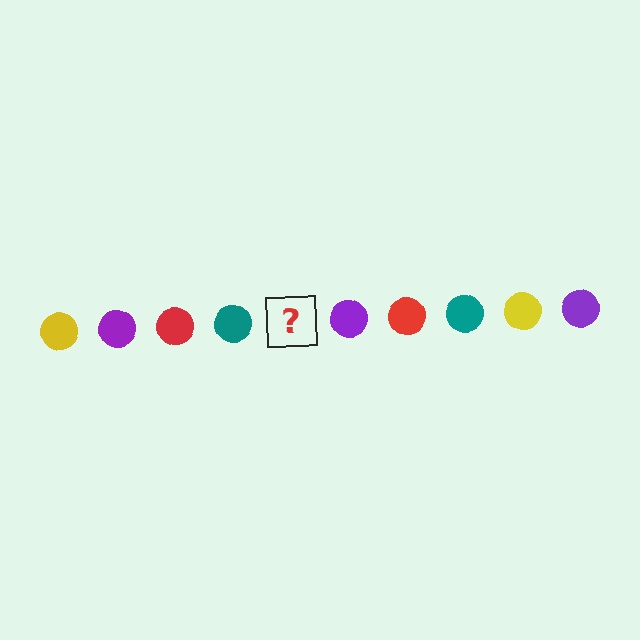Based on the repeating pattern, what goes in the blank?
The blank should be a yellow circle.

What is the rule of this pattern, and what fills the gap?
The rule is that the pattern cycles through yellow, purple, red, teal circles. The gap should be filled with a yellow circle.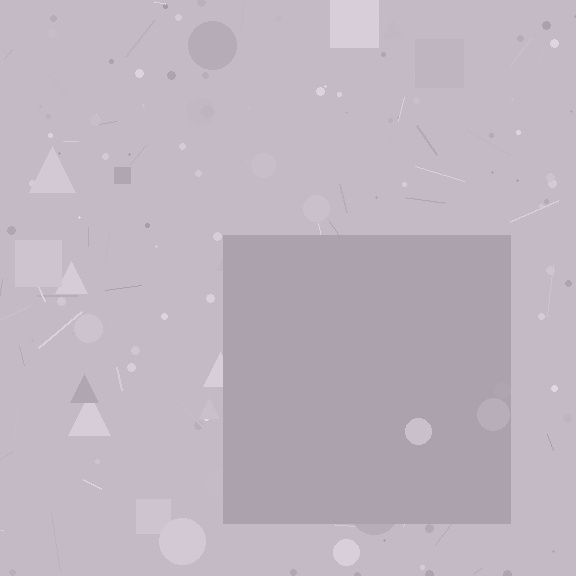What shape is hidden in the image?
A square is hidden in the image.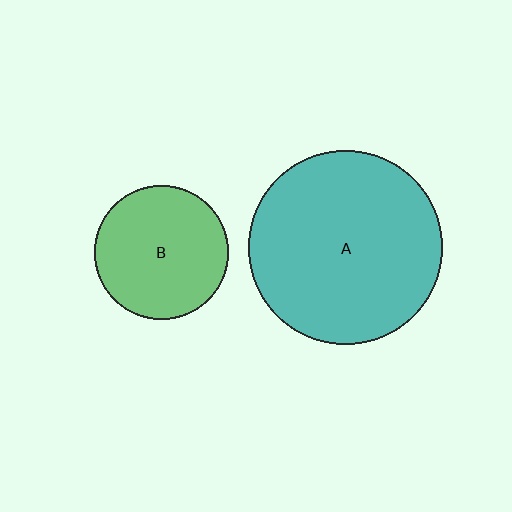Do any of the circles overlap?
No, none of the circles overlap.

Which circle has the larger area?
Circle A (teal).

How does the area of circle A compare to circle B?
Approximately 2.1 times.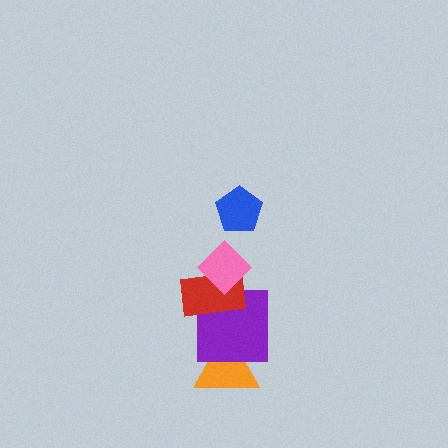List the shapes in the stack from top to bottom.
From top to bottom: the blue pentagon, the pink diamond, the red rectangle, the purple square, the orange triangle.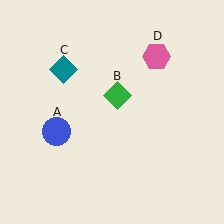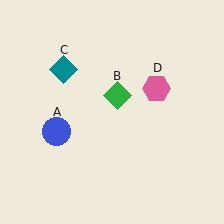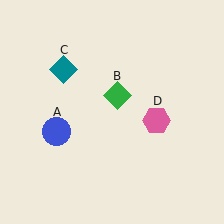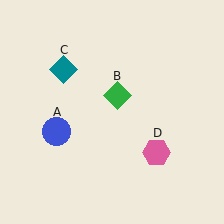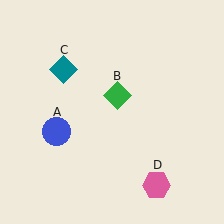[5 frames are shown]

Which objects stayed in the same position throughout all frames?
Blue circle (object A) and green diamond (object B) and teal diamond (object C) remained stationary.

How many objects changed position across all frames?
1 object changed position: pink hexagon (object D).